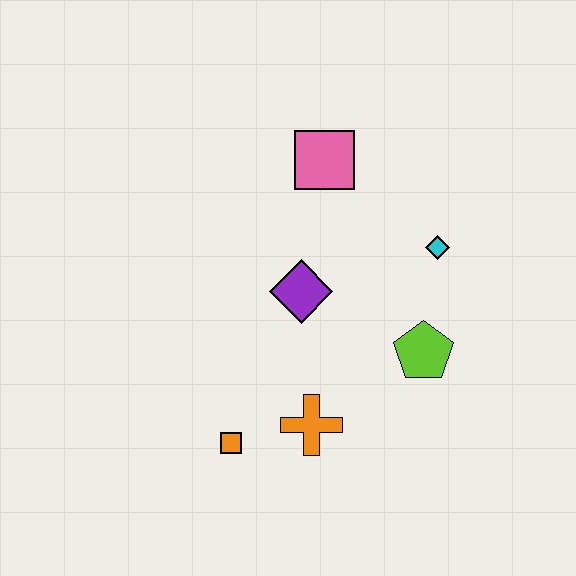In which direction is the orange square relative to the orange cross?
The orange square is to the left of the orange cross.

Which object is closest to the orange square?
The orange cross is closest to the orange square.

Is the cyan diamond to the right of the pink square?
Yes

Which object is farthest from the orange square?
The pink square is farthest from the orange square.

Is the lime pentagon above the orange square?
Yes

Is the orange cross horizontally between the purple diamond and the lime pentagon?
Yes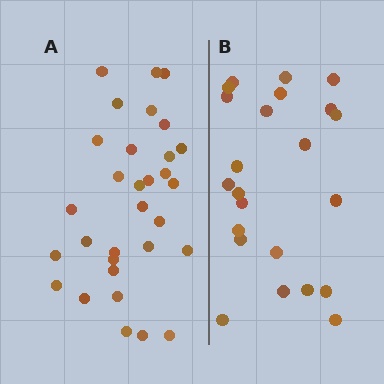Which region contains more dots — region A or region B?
Region A (the left region) has more dots.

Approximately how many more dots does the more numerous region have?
Region A has roughly 8 or so more dots than region B.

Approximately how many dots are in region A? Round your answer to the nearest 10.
About 30 dots. (The exact count is 31, which rounds to 30.)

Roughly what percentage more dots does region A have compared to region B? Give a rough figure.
About 35% more.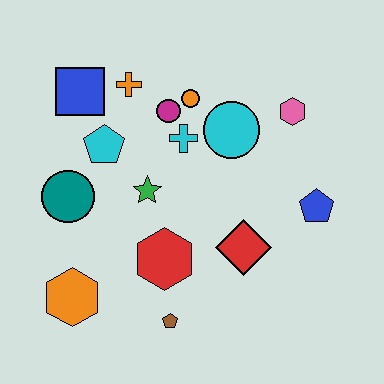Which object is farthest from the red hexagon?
The pink hexagon is farthest from the red hexagon.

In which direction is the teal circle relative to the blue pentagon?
The teal circle is to the left of the blue pentagon.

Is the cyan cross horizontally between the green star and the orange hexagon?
No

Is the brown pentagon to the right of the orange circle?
No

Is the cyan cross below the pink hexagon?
Yes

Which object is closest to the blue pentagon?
The red diamond is closest to the blue pentagon.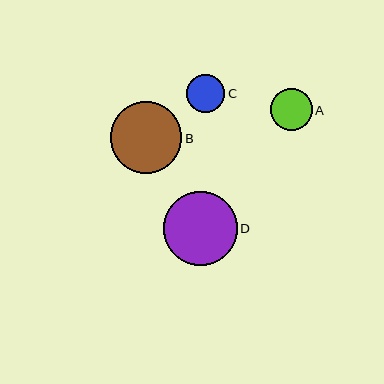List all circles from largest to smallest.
From largest to smallest: D, B, A, C.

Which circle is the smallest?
Circle C is the smallest with a size of approximately 38 pixels.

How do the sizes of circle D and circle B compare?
Circle D and circle B are approximately the same size.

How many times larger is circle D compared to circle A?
Circle D is approximately 1.7 times the size of circle A.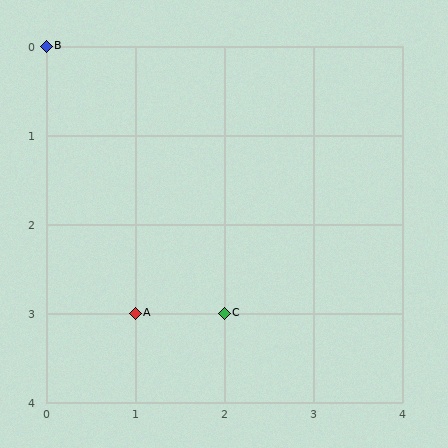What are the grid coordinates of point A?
Point A is at grid coordinates (1, 3).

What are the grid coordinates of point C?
Point C is at grid coordinates (2, 3).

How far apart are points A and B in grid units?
Points A and B are 1 column and 3 rows apart (about 3.2 grid units diagonally).